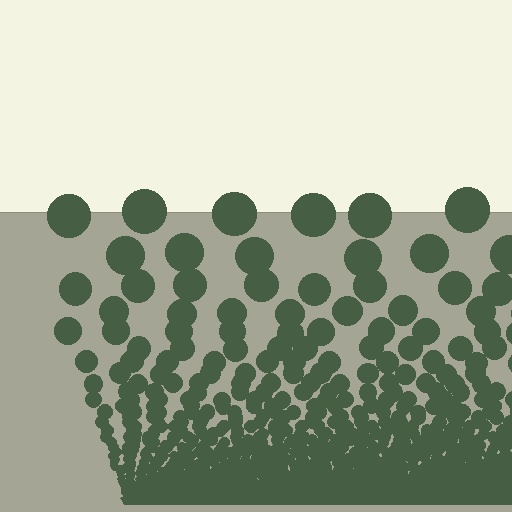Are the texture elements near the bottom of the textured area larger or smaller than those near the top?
Smaller. The gradient is inverted — elements near the bottom are smaller and denser.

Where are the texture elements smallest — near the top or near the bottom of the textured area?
Near the bottom.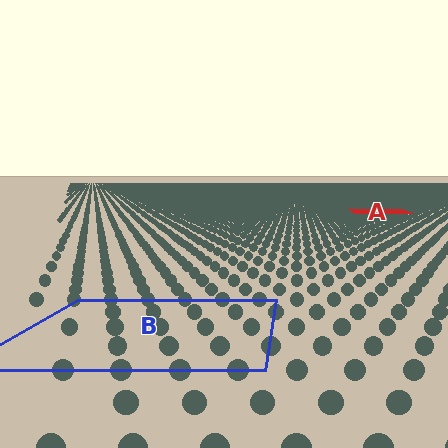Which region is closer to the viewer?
Region B is closer. The texture elements there are larger and more spread out.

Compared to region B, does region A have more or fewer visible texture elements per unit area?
Region A has more texture elements per unit area — they are packed more densely because it is farther away.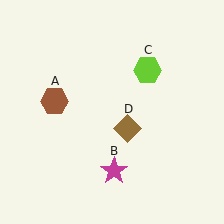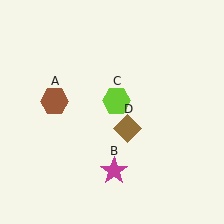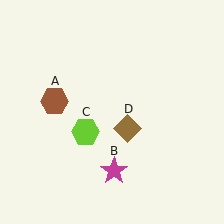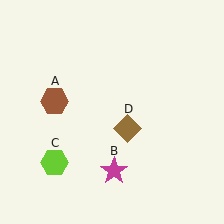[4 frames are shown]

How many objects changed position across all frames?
1 object changed position: lime hexagon (object C).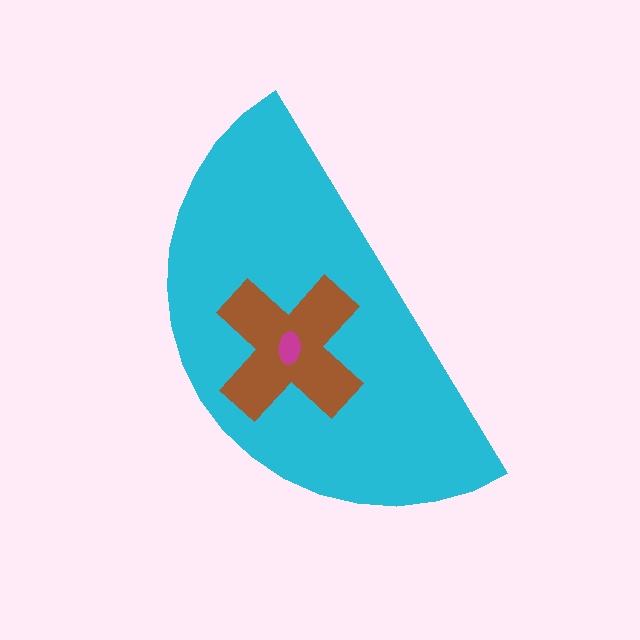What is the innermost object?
The magenta ellipse.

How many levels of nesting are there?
3.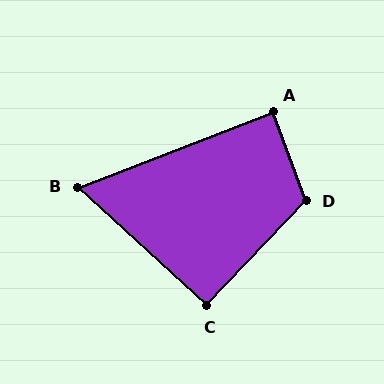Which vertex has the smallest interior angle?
B, at approximately 64 degrees.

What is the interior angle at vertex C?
Approximately 91 degrees (approximately right).